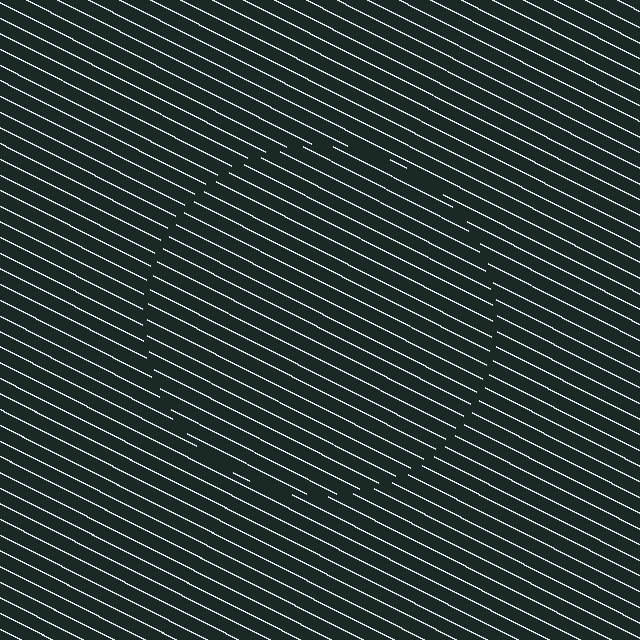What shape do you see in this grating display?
An illusory circle. The interior of the shape contains the same grating, shifted by half a period — the contour is defined by the phase discontinuity where line-ends from the inner and outer gratings abut.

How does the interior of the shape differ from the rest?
The interior of the shape contains the same grating, shifted by half a period — the contour is defined by the phase discontinuity where line-ends from the inner and outer gratings abut.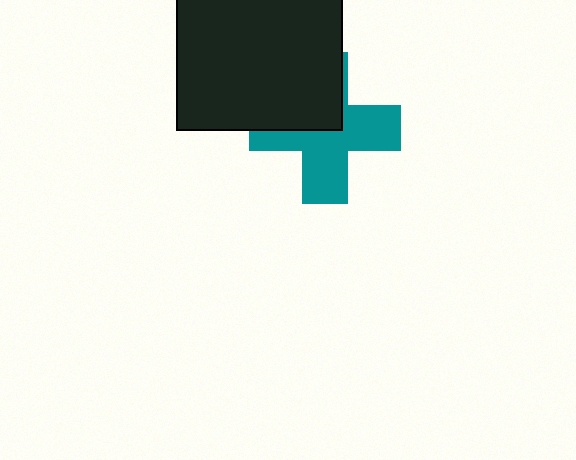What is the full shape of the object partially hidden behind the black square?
The partially hidden object is a teal cross.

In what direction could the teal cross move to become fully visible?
The teal cross could move toward the lower-right. That would shift it out from behind the black square entirely.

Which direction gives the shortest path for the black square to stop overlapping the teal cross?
Moving toward the upper-left gives the shortest separation.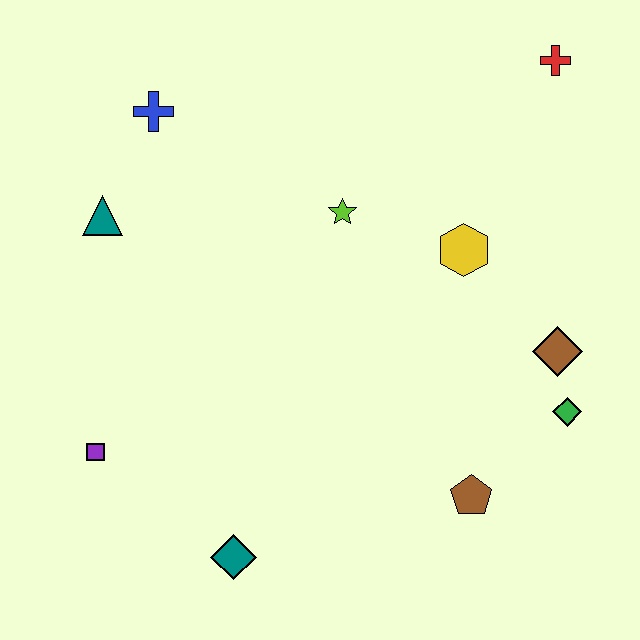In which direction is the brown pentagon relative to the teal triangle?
The brown pentagon is to the right of the teal triangle.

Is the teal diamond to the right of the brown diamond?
No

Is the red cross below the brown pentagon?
No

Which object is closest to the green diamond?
The brown diamond is closest to the green diamond.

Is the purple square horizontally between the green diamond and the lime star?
No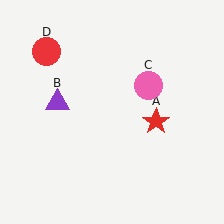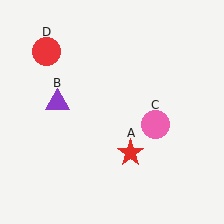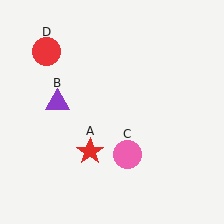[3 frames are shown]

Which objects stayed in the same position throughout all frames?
Purple triangle (object B) and red circle (object D) remained stationary.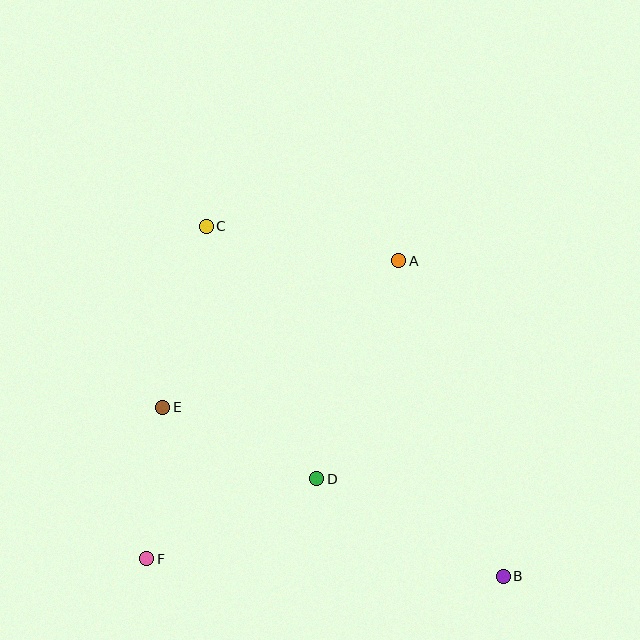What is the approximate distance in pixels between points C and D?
The distance between C and D is approximately 276 pixels.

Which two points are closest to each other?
Points E and F are closest to each other.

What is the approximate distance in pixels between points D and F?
The distance between D and F is approximately 188 pixels.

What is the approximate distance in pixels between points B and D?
The distance between B and D is approximately 211 pixels.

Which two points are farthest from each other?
Points B and C are farthest from each other.